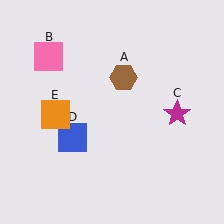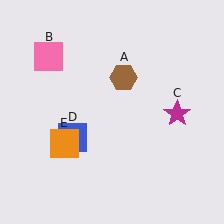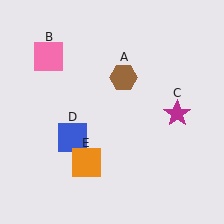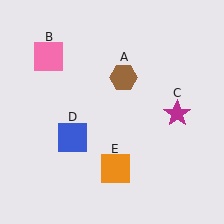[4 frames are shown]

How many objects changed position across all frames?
1 object changed position: orange square (object E).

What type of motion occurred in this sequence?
The orange square (object E) rotated counterclockwise around the center of the scene.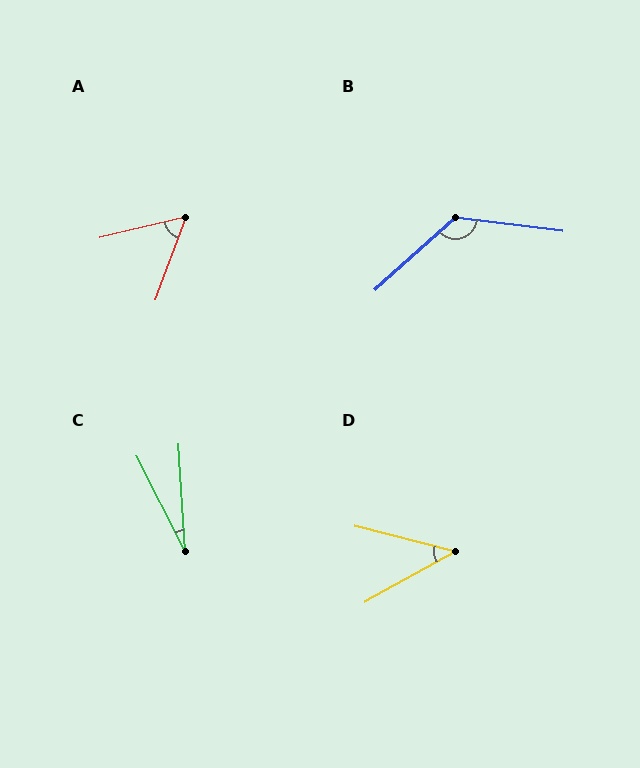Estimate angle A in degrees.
Approximately 57 degrees.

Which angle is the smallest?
C, at approximately 23 degrees.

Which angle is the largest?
B, at approximately 131 degrees.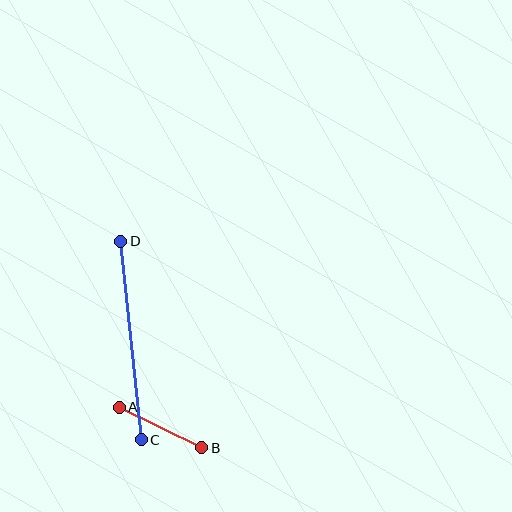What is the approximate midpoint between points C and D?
The midpoint is at approximately (131, 341) pixels.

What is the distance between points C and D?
The distance is approximately 200 pixels.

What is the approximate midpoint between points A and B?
The midpoint is at approximately (160, 428) pixels.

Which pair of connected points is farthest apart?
Points C and D are farthest apart.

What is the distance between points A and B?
The distance is approximately 92 pixels.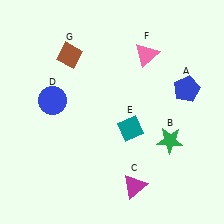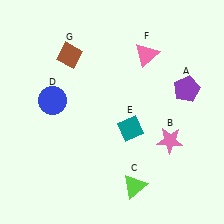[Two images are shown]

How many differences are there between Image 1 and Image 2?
There are 3 differences between the two images.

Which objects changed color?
A changed from blue to purple. B changed from green to pink. C changed from magenta to lime.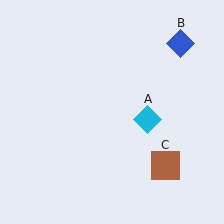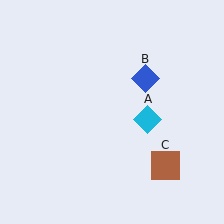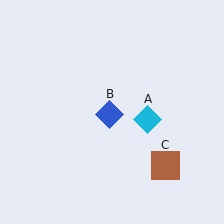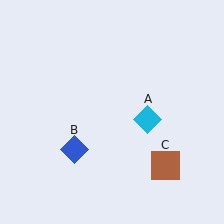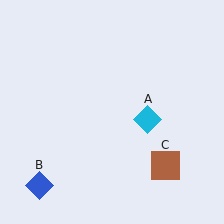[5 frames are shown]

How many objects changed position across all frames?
1 object changed position: blue diamond (object B).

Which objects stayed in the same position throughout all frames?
Cyan diamond (object A) and brown square (object C) remained stationary.